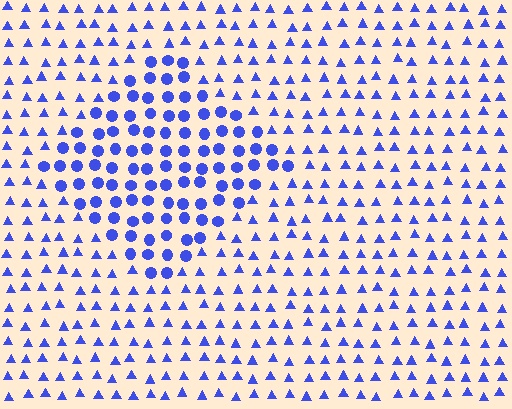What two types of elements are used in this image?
The image uses circles inside the diamond region and triangles outside it.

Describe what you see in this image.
The image is filled with small blue elements arranged in a uniform grid. A diamond-shaped region contains circles, while the surrounding area contains triangles. The boundary is defined purely by the change in element shape.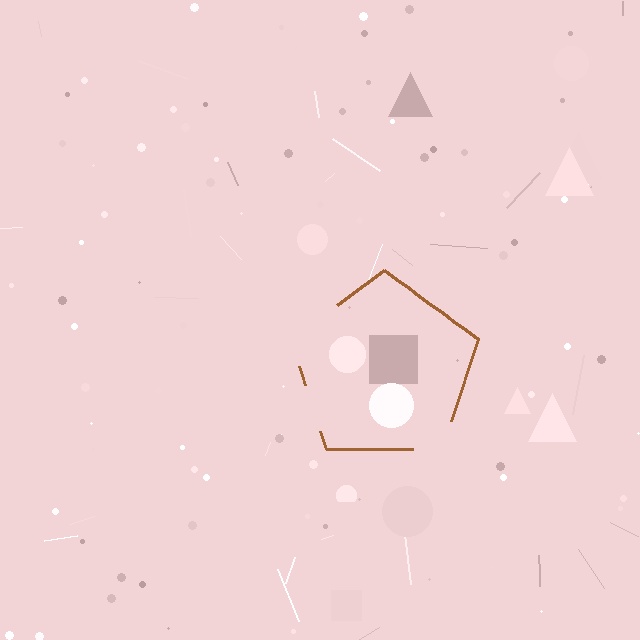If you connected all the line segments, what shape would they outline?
They would outline a pentagon.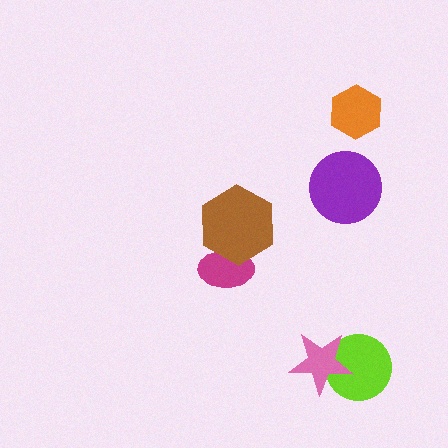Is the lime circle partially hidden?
Yes, it is partially covered by another shape.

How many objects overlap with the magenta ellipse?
1 object overlaps with the magenta ellipse.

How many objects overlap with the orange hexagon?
0 objects overlap with the orange hexagon.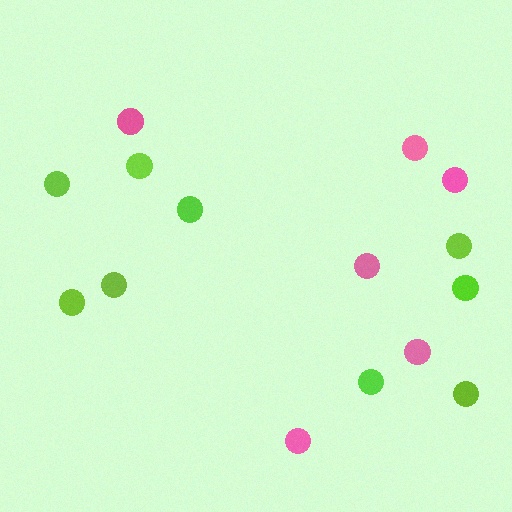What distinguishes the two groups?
There are 2 groups: one group of pink circles (6) and one group of lime circles (9).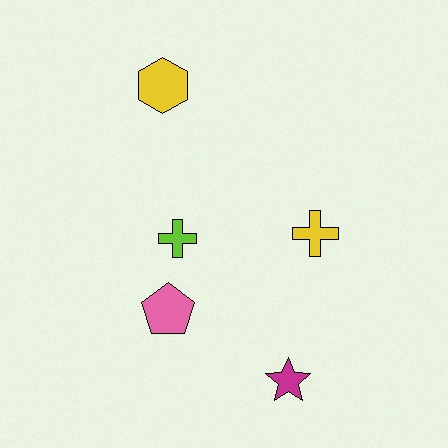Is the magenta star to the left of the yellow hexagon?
No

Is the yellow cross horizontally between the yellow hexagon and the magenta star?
No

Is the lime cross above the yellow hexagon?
No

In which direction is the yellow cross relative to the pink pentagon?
The yellow cross is to the right of the pink pentagon.